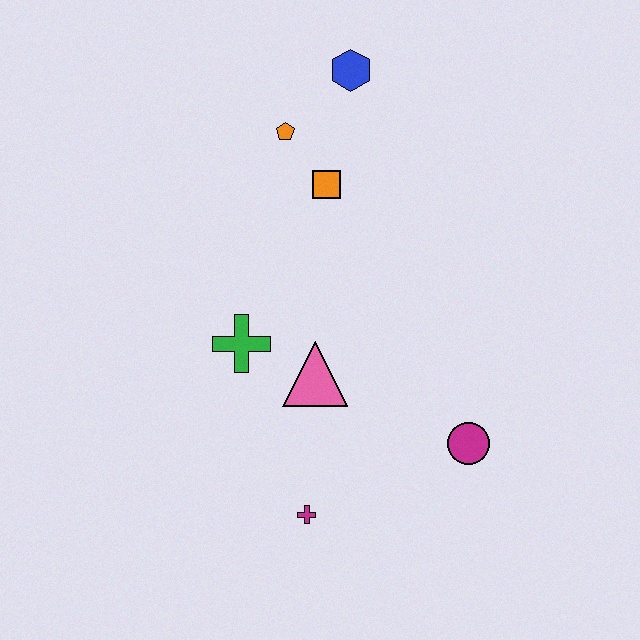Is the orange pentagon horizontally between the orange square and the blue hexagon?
No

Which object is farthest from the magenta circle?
The blue hexagon is farthest from the magenta circle.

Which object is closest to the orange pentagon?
The orange square is closest to the orange pentagon.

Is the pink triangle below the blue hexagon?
Yes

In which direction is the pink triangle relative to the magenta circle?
The pink triangle is to the left of the magenta circle.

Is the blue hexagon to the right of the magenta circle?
No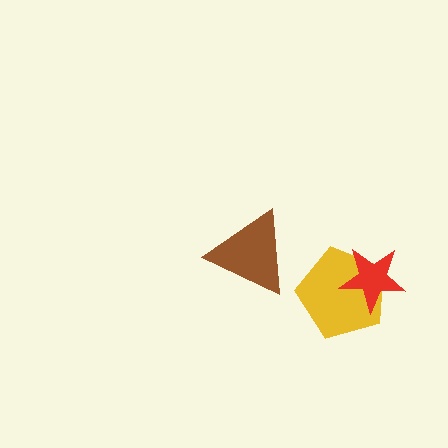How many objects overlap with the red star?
1 object overlaps with the red star.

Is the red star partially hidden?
No, no other shape covers it.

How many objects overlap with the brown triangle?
0 objects overlap with the brown triangle.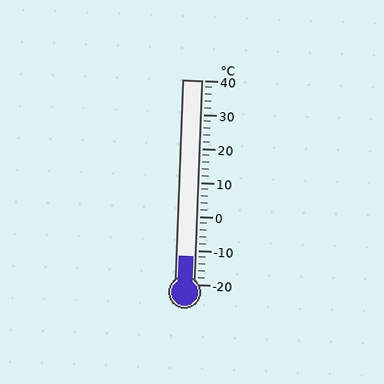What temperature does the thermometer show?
The thermometer shows approximately -12°C.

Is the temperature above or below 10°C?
The temperature is below 10°C.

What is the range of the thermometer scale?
The thermometer scale ranges from -20°C to 40°C.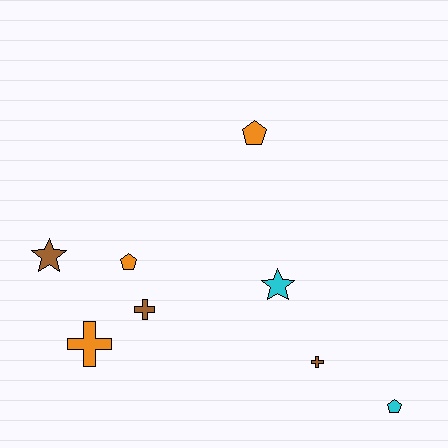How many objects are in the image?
There are 8 objects.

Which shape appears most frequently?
Pentagon, with 3 objects.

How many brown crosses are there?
There are 2 brown crosses.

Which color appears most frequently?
Brown, with 3 objects.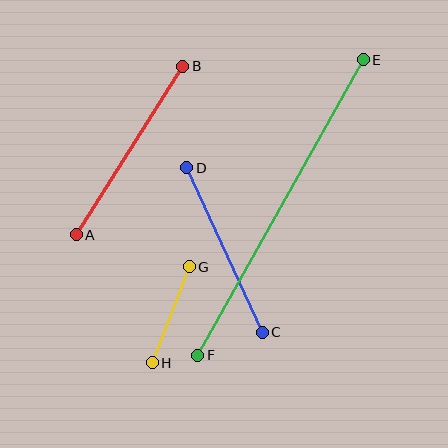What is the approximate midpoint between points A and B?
The midpoint is at approximately (129, 150) pixels.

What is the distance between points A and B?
The distance is approximately 200 pixels.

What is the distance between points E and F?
The distance is approximately 339 pixels.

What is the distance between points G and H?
The distance is approximately 103 pixels.